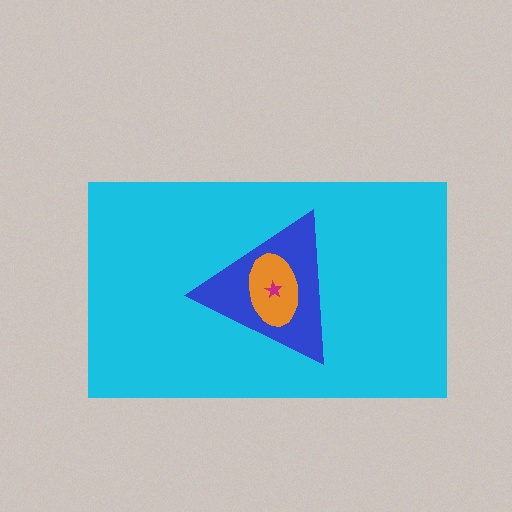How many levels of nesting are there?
4.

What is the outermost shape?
The cyan rectangle.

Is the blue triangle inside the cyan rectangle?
Yes.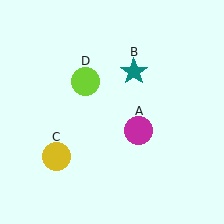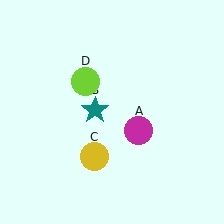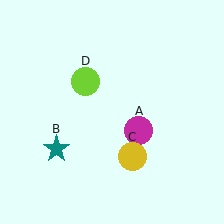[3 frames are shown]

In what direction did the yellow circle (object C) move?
The yellow circle (object C) moved right.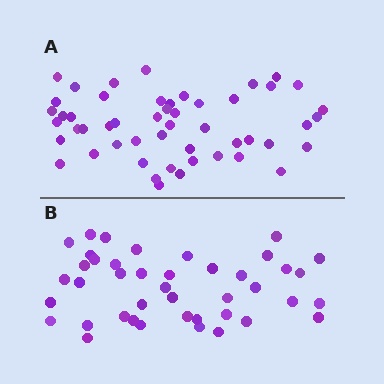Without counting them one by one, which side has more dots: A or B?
Region A (the top region) has more dots.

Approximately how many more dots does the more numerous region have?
Region A has roughly 8 or so more dots than region B.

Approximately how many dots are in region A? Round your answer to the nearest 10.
About 50 dots. (The exact count is 51, which rounds to 50.)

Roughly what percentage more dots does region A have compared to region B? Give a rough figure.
About 20% more.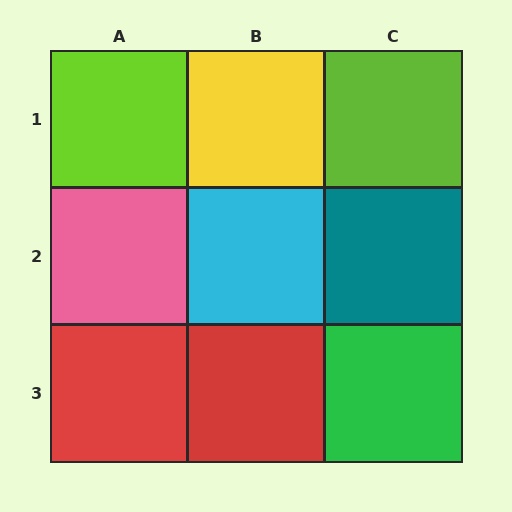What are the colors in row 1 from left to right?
Lime, yellow, lime.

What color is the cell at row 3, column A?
Red.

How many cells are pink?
1 cell is pink.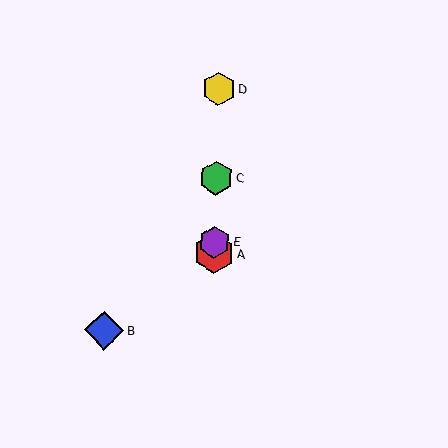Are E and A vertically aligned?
Yes, both are at x≈214.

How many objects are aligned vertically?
4 objects (A, C, D, E) are aligned vertically.